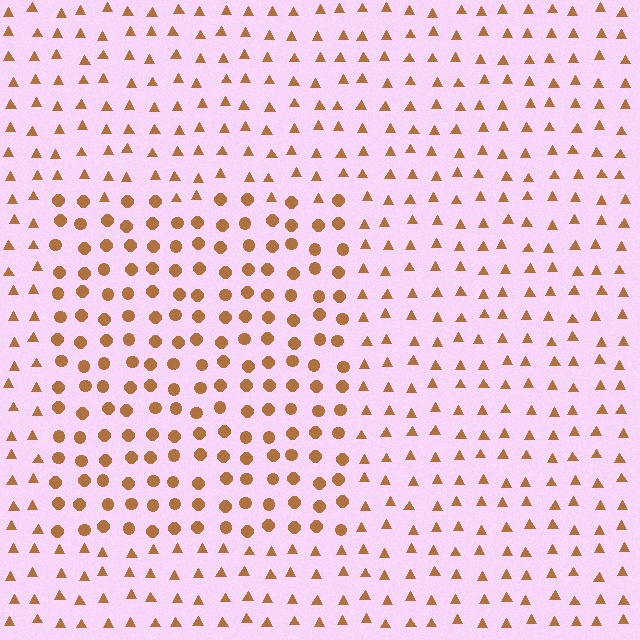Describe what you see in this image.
The image is filled with small brown elements arranged in a uniform grid. A rectangle-shaped region contains circles, while the surrounding area contains triangles. The boundary is defined purely by the change in element shape.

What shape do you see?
I see a rectangle.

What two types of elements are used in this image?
The image uses circles inside the rectangle region and triangles outside it.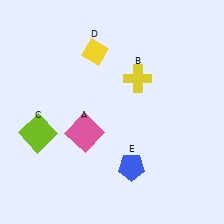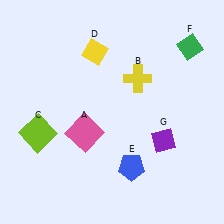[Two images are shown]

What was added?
A green diamond (F), a purple diamond (G) were added in Image 2.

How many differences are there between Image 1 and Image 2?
There are 2 differences between the two images.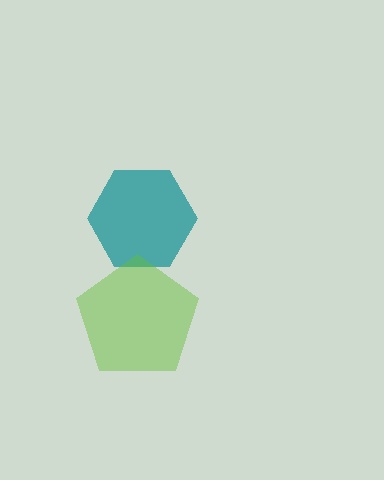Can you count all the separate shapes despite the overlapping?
Yes, there are 2 separate shapes.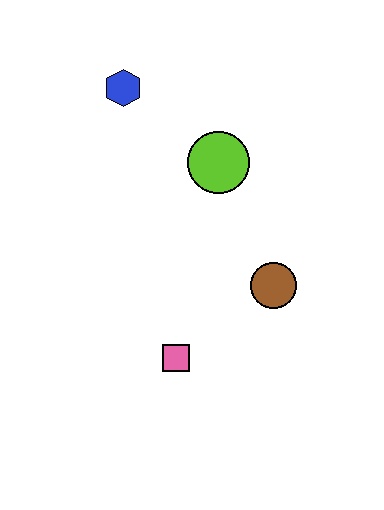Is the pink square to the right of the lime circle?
No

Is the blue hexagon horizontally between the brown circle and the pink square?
No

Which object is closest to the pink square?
The brown circle is closest to the pink square.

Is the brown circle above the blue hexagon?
No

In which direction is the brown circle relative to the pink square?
The brown circle is to the right of the pink square.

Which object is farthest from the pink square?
The blue hexagon is farthest from the pink square.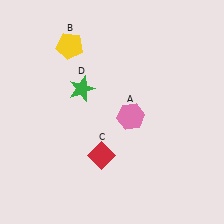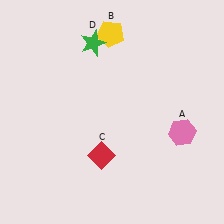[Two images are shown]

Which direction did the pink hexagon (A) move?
The pink hexagon (A) moved right.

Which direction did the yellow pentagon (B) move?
The yellow pentagon (B) moved right.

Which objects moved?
The objects that moved are: the pink hexagon (A), the yellow pentagon (B), the green star (D).